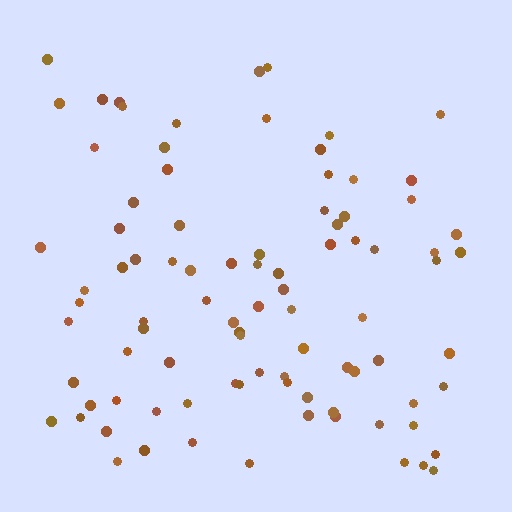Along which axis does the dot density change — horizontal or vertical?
Vertical.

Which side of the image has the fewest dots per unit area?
The top.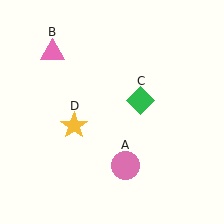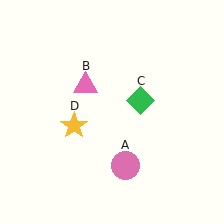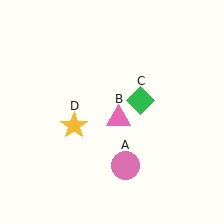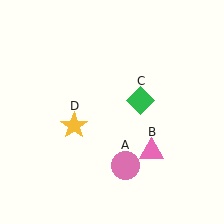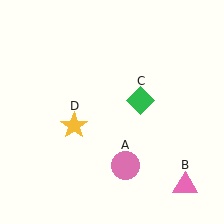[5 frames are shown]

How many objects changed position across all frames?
1 object changed position: pink triangle (object B).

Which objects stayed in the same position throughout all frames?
Pink circle (object A) and green diamond (object C) and yellow star (object D) remained stationary.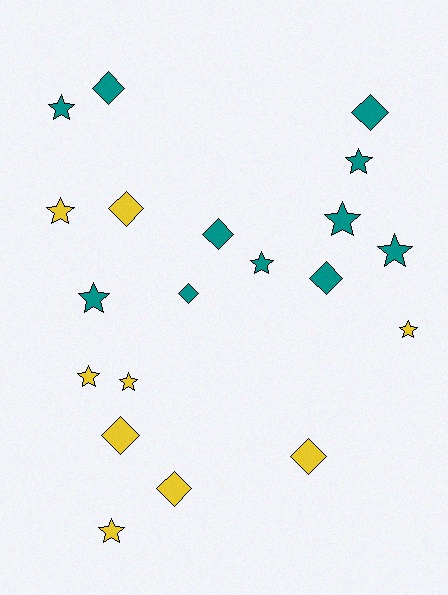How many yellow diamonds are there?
There are 4 yellow diamonds.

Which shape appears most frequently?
Star, with 11 objects.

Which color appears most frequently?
Teal, with 11 objects.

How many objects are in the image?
There are 20 objects.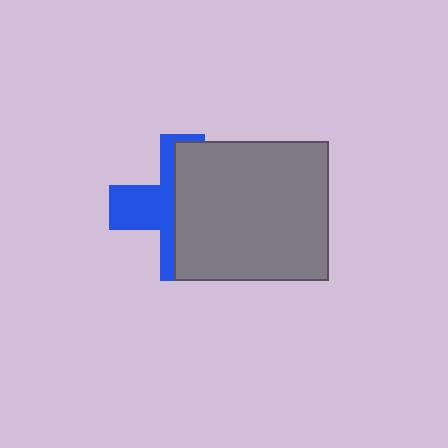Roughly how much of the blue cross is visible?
A small part of it is visible (roughly 40%).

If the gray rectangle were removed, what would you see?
You would see the complete blue cross.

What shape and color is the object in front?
The object in front is a gray rectangle.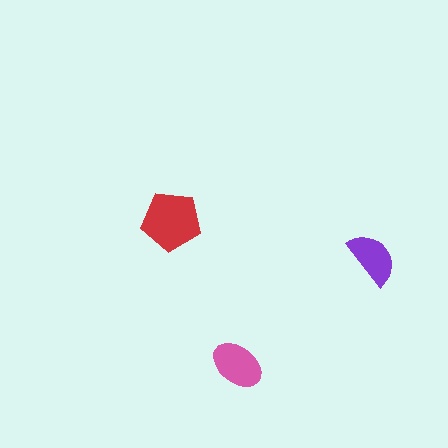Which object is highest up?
The red pentagon is topmost.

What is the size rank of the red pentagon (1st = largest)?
1st.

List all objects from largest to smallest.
The red pentagon, the pink ellipse, the purple semicircle.